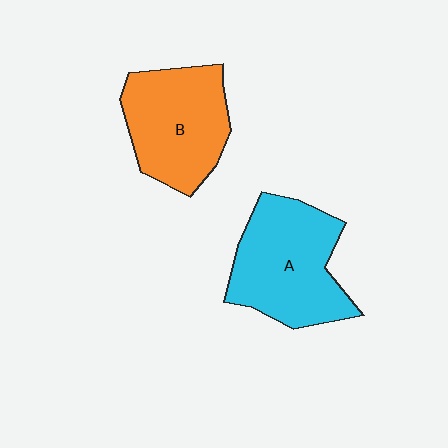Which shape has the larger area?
Shape A (cyan).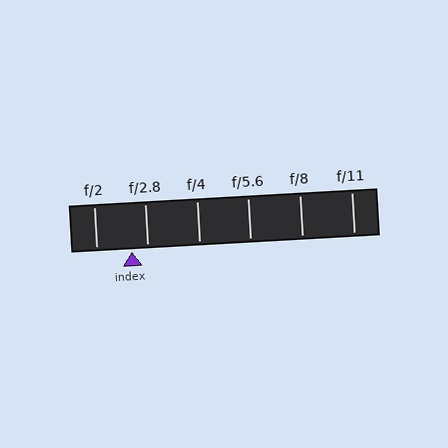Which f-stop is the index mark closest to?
The index mark is closest to f/2.8.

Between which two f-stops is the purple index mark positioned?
The index mark is between f/2 and f/2.8.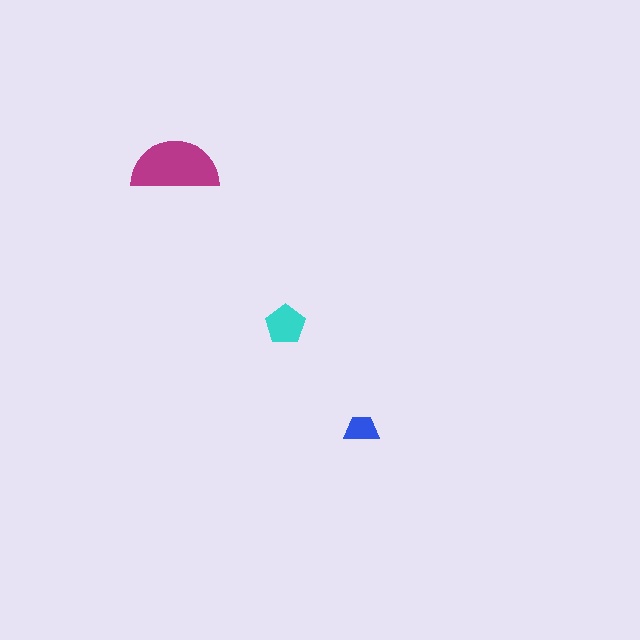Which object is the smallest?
The blue trapezoid.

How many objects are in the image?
There are 3 objects in the image.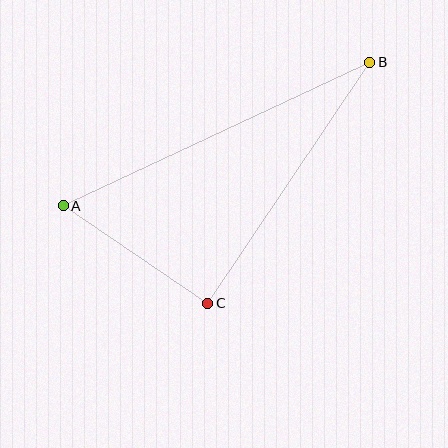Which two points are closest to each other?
Points A and C are closest to each other.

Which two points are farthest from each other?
Points A and B are farthest from each other.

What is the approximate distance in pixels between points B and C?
The distance between B and C is approximately 290 pixels.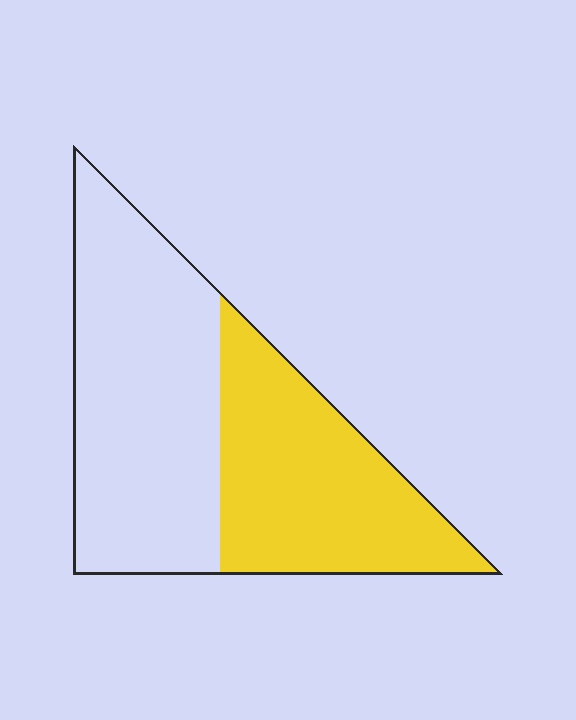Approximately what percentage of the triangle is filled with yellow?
Approximately 45%.